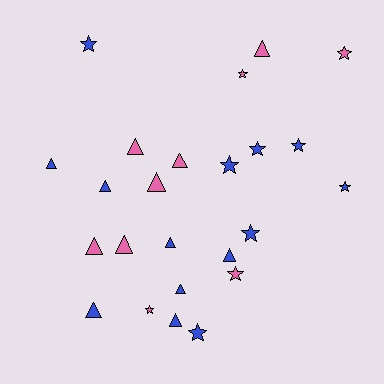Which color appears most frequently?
Blue, with 14 objects.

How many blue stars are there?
There are 7 blue stars.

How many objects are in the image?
There are 24 objects.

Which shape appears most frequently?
Triangle, with 13 objects.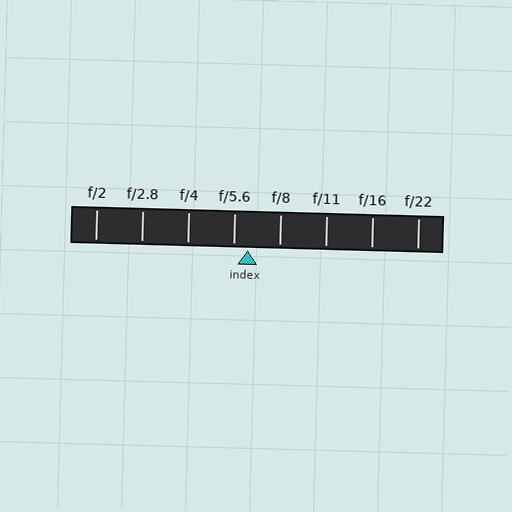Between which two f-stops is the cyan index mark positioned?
The index mark is between f/5.6 and f/8.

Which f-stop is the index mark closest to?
The index mark is closest to f/5.6.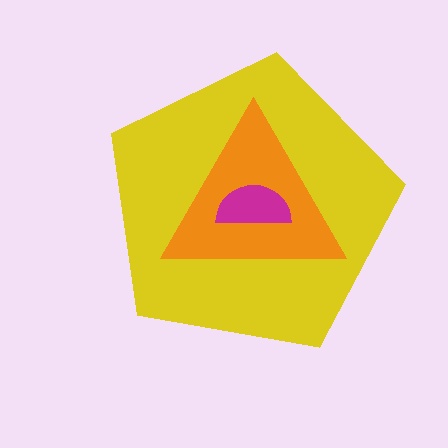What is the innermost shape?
The magenta semicircle.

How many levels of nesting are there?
3.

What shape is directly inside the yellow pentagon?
The orange triangle.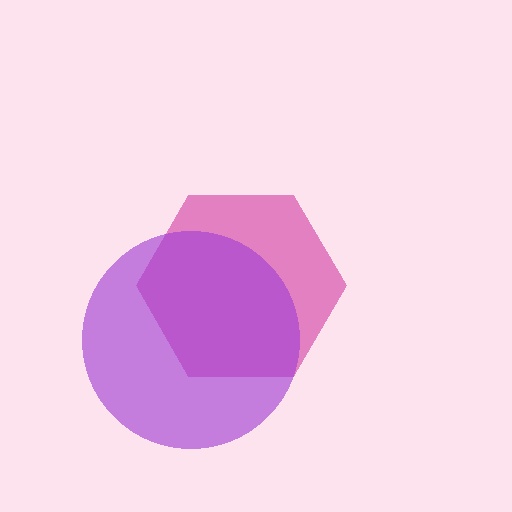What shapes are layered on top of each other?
The layered shapes are: a magenta hexagon, a purple circle.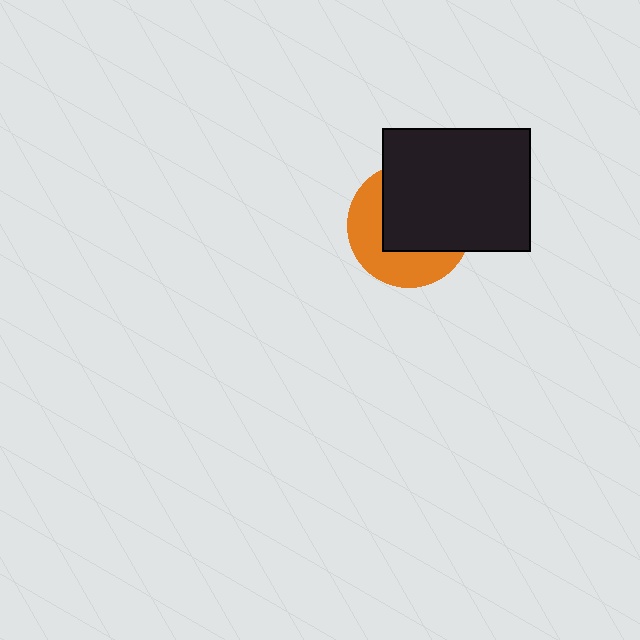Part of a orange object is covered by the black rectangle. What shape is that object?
It is a circle.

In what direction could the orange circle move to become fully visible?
The orange circle could move toward the lower-left. That would shift it out from behind the black rectangle entirely.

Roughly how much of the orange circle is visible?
A small part of it is visible (roughly 43%).